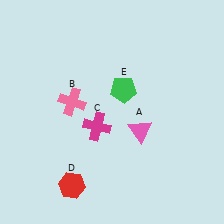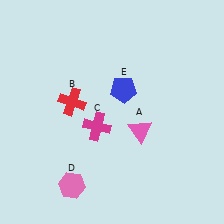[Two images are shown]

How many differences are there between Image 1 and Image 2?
There are 3 differences between the two images.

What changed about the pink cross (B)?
In Image 1, B is pink. In Image 2, it changed to red.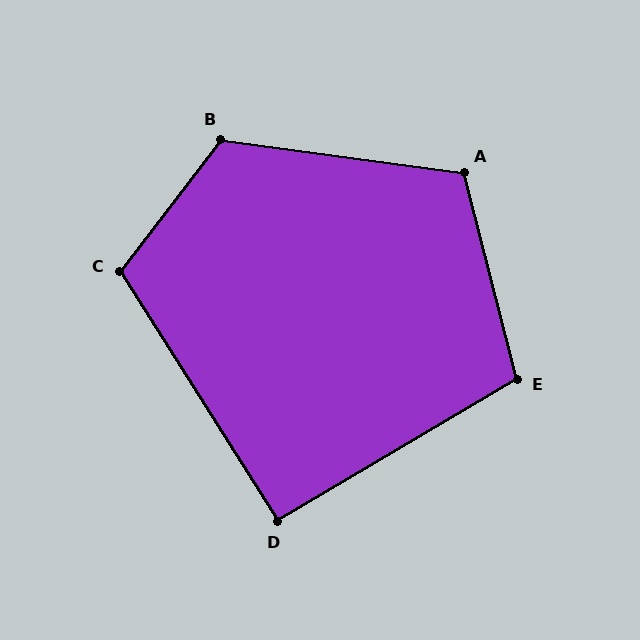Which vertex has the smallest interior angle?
D, at approximately 92 degrees.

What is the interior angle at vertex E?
Approximately 106 degrees (obtuse).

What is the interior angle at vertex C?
Approximately 110 degrees (obtuse).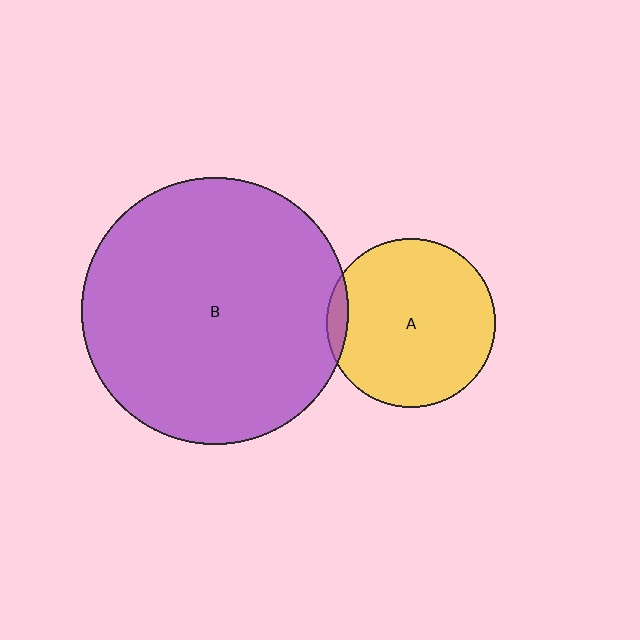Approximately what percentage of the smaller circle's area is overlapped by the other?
Approximately 5%.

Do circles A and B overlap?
Yes.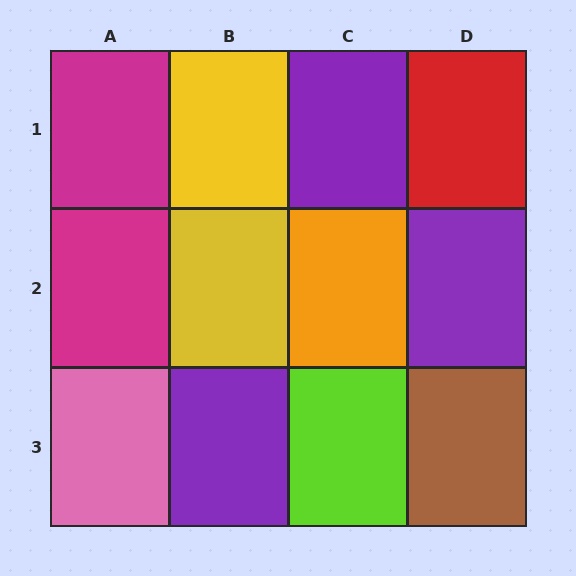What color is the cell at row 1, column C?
Purple.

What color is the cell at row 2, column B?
Yellow.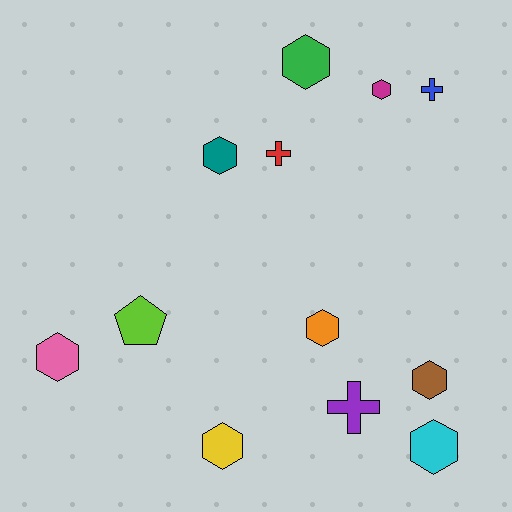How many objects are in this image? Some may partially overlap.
There are 12 objects.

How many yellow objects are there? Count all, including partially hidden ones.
There is 1 yellow object.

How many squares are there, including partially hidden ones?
There are no squares.